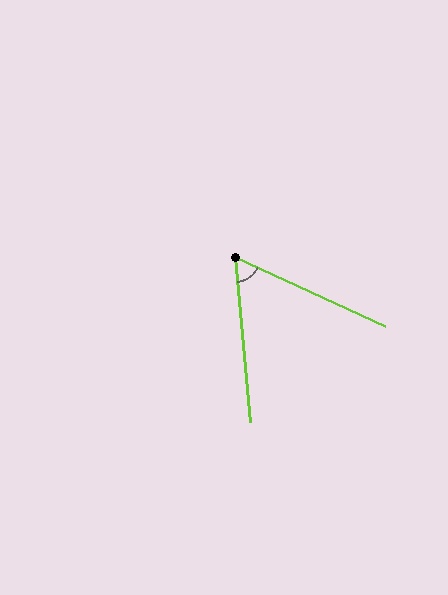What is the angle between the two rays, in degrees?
Approximately 60 degrees.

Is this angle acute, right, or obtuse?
It is acute.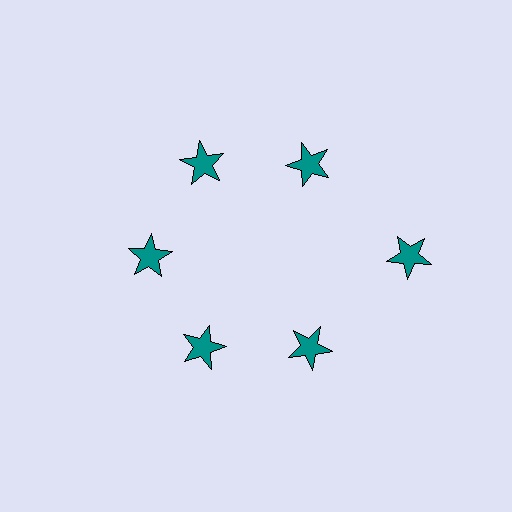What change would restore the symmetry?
The symmetry would be restored by moving it inward, back onto the ring so that all 6 stars sit at equal angles and equal distance from the center.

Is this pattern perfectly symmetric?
No. The 6 teal stars are arranged in a ring, but one element near the 3 o'clock position is pushed outward from the center, breaking the 6-fold rotational symmetry.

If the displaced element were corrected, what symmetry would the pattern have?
It would have 6-fold rotational symmetry — the pattern would map onto itself every 60 degrees.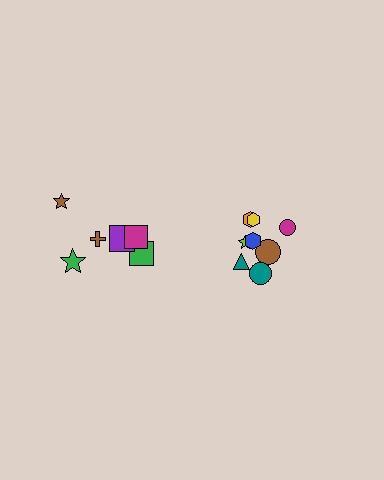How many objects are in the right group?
There are 8 objects.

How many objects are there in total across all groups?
There are 14 objects.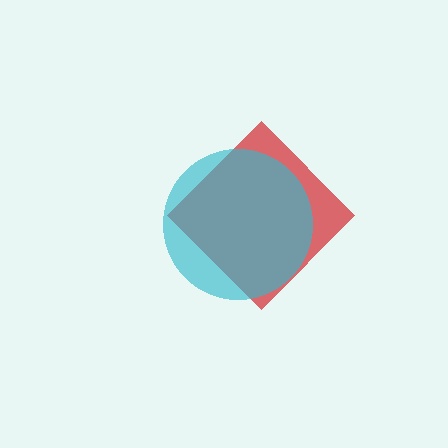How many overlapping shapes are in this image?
There are 2 overlapping shapes in the image.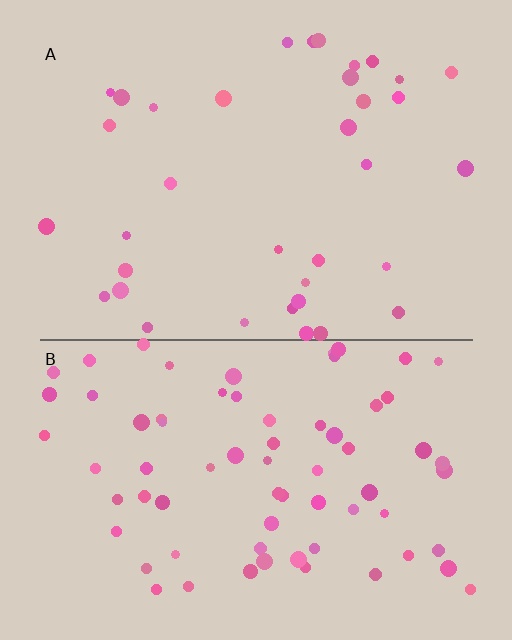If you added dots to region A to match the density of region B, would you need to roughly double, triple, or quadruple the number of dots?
Approximately double.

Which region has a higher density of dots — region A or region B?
B (the bottom).